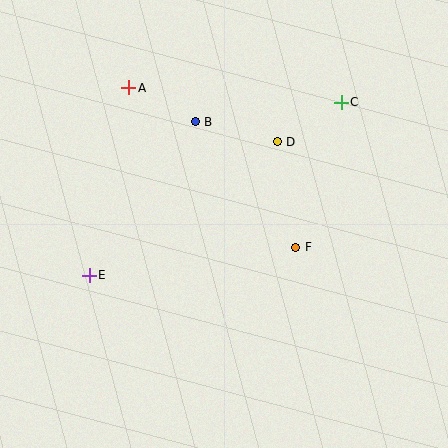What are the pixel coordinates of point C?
Point C is at (341, 102).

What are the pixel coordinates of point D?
Point D is at (277, 142).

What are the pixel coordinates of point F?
Point F is at (296, 247).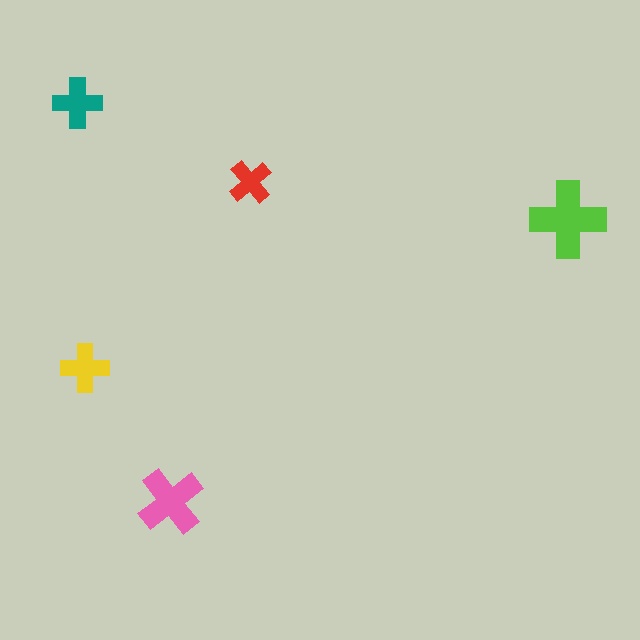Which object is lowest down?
The pink cross is bottommost.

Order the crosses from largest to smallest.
the lime one, the pink one, the teal one, the yellow one, the red one.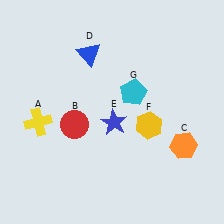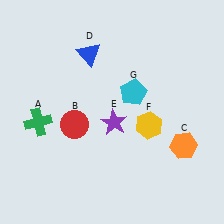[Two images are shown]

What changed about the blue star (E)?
In Image 1, E is blue. In Image 2, it changed to purple.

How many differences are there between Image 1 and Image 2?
There are 2 differences between the two images.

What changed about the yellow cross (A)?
In Image 1, A is yellow. In Image 2, it changed to green.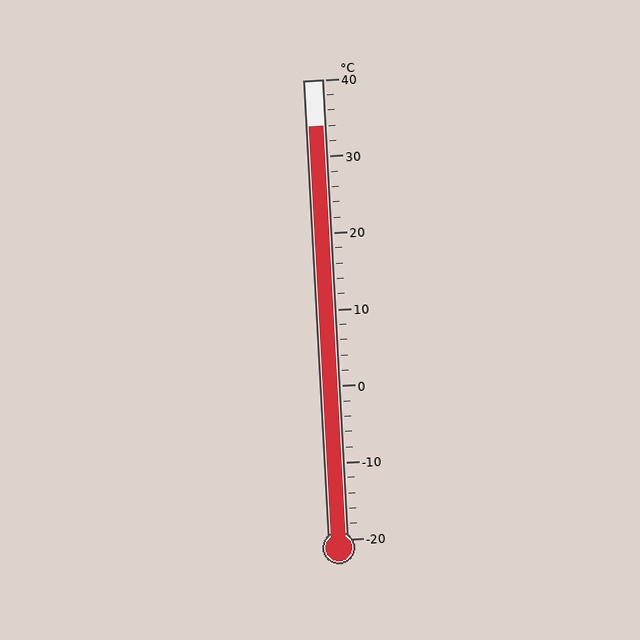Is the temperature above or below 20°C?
The temperature is above 20°C.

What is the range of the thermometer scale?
The thermometer scale ranges from -20°C to 40°C.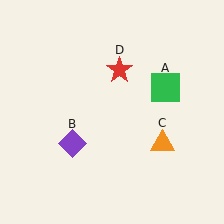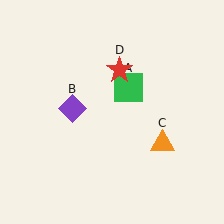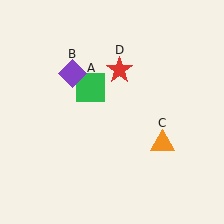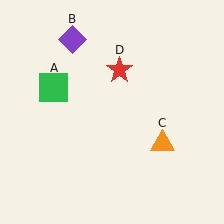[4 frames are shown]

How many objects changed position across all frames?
2 objects changed position: green square (object A), purple diamond (object B).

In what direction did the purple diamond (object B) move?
The purple diamond (object B) moved up.